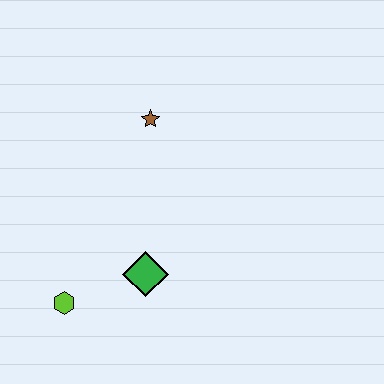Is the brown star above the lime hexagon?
Yes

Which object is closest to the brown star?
The green diamond is closest to the brown star.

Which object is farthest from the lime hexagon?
The brown star is farthest from the lime hexagon.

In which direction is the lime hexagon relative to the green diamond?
The lime hexagon is to the left of the green diamond.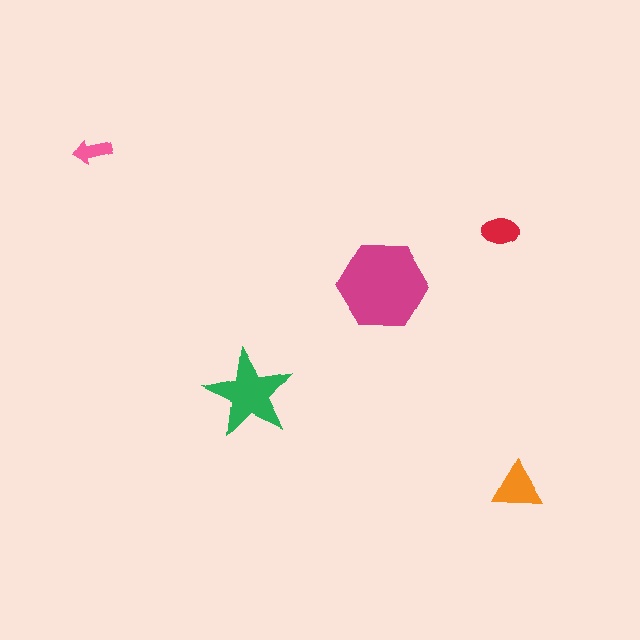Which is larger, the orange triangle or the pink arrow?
The orange triangle.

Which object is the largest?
The magenta hexagon.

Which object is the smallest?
The pink arrow.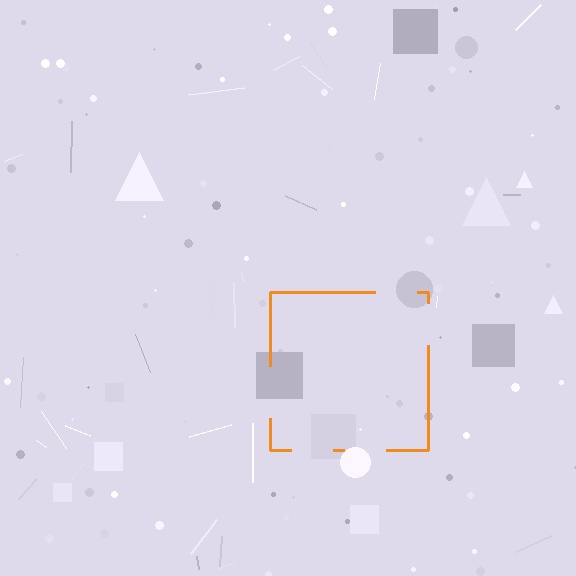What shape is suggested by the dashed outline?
The dashed outline suggests a square.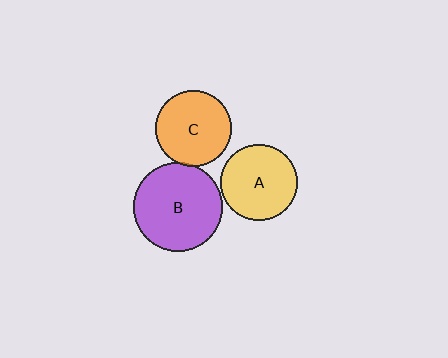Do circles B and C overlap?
Yes.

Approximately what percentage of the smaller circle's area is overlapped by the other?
Approximately 5%.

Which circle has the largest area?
Circle B (purple).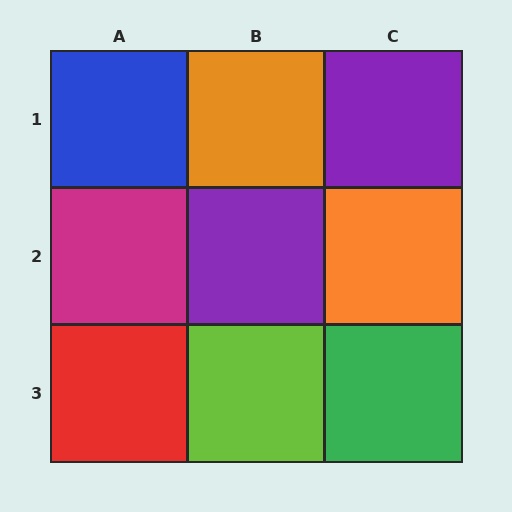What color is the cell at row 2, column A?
Magenta.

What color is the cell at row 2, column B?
Purple.